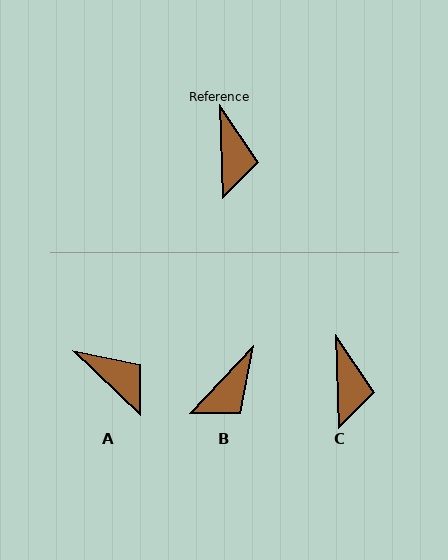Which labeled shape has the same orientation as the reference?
C.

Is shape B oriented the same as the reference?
No, it is off by about 45 degrees.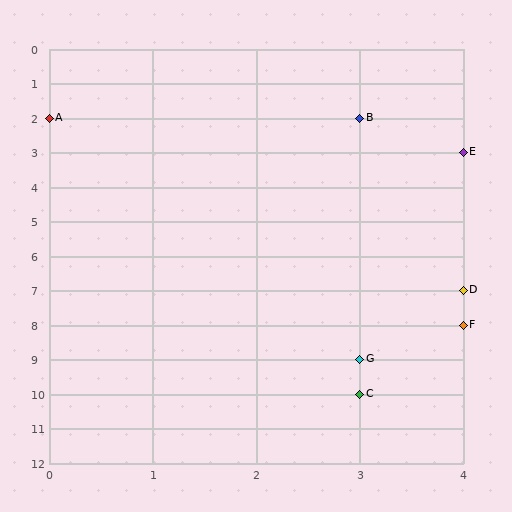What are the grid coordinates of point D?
Point D is at grid coordinates (4, 7).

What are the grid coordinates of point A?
Point A is at grid coordinates (0, 2).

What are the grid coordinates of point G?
Point G is at grid coordinates (3, 9).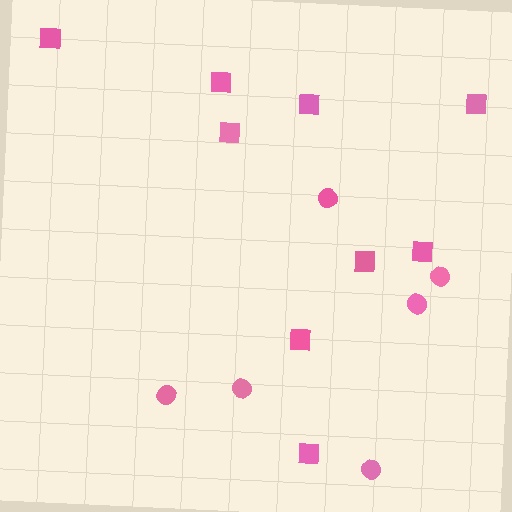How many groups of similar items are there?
There are 2 groups: one group of squares (9) and one group of circles (6).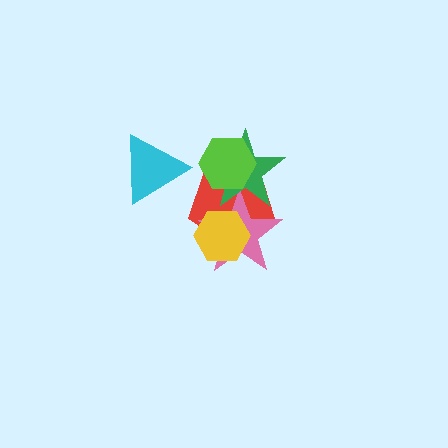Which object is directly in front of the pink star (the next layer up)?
The yellow hexagon is directly in front of the pink star.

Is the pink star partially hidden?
Yes, it is partially covered by another shape.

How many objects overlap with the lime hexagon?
2 objects overlap with the lime hexagon.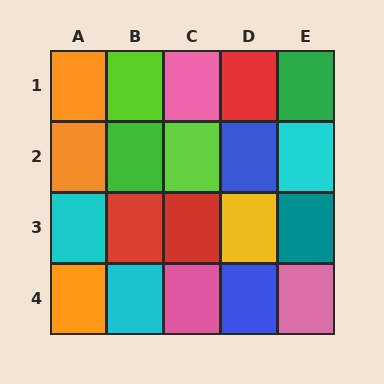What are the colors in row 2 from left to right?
Orange, green, lime, blue, cyan.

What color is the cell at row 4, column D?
Blue.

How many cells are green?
2 cells are green.